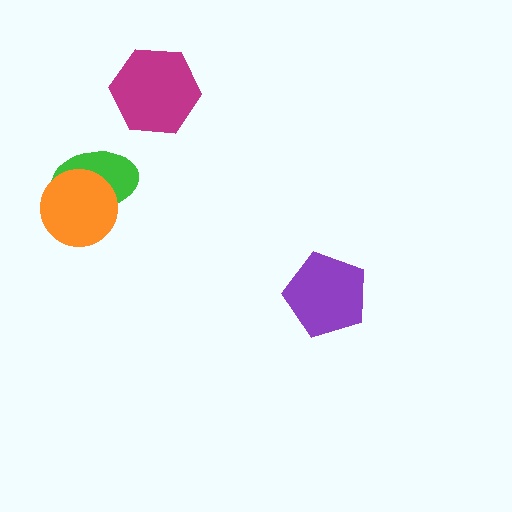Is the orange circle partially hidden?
No, no other shape covers it.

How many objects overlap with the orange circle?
1 object overlaps with the orange circle.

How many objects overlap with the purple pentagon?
0 objects overlap with the purple pentagon.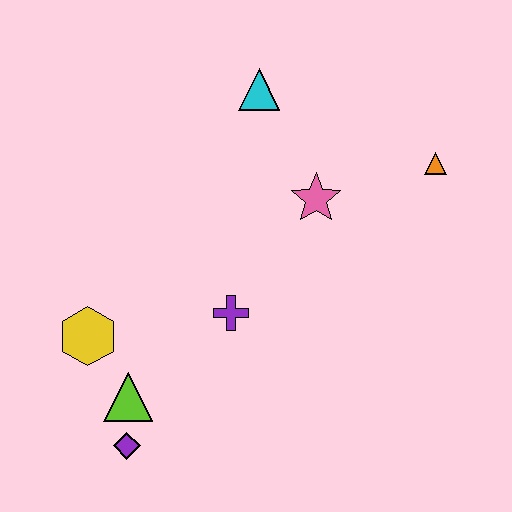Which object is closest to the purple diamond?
The lime triangle is closest to the purple diamond.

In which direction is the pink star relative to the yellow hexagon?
The pink star is to the right of the yellow hexagon.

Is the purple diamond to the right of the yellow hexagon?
Yes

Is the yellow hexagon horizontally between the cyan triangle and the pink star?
No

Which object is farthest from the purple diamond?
The orange triangle is farthest from the purple diamond.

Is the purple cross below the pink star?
Yes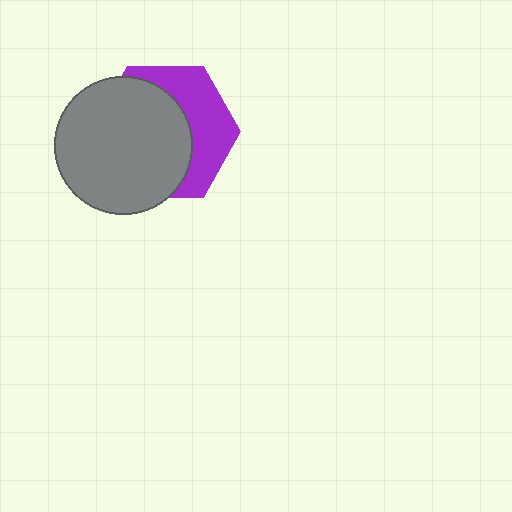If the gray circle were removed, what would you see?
You would see the complete purple hexagon.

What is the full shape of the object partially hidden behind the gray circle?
The partially hidden object is a purple hexagon.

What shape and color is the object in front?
The object in front is a gray circle.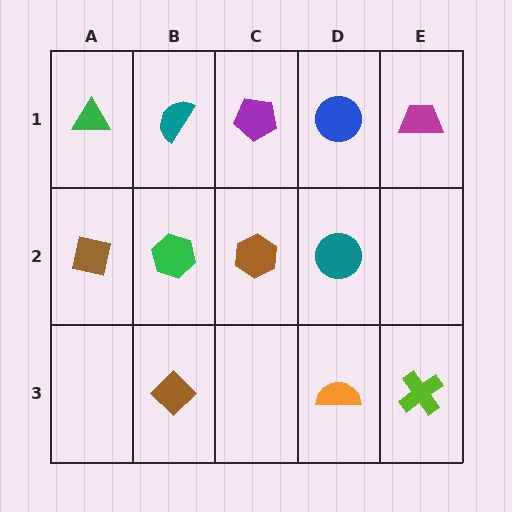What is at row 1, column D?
A blue circle.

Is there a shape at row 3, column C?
No, that cell is empty.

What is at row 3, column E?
A lime cross.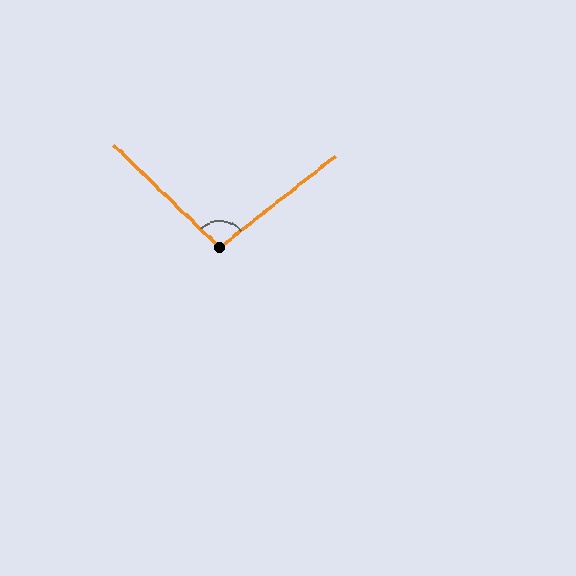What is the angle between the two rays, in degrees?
Approximately 98 degrees.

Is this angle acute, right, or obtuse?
It is obtuse.